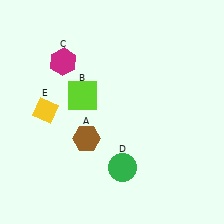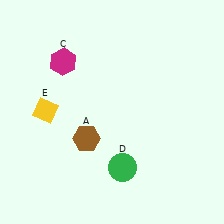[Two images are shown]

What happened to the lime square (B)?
The lime square (B) was removed in Image 2. It was in the top-left area of Image 1.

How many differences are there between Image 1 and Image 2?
There is 1 difference between the two images.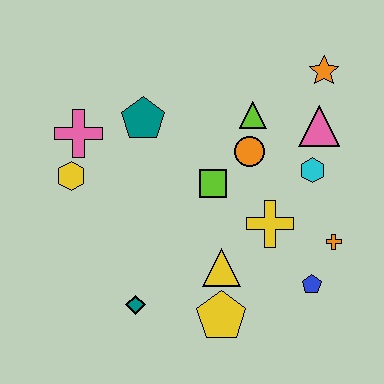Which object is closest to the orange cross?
The blue pentagon is closest to the orange cross.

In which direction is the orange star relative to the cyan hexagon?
The orange star is above the cyan hexagon.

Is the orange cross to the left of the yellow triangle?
No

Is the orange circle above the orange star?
No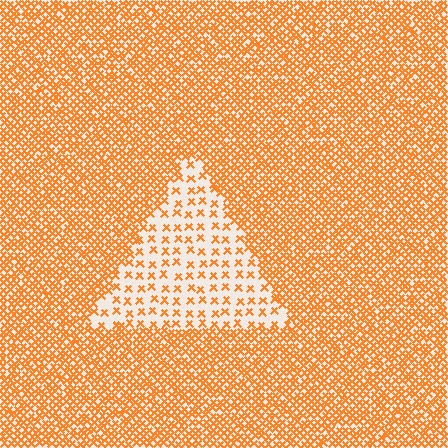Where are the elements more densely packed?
The elements are more densely packed outside the triangle boundary.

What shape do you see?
I see a triangle.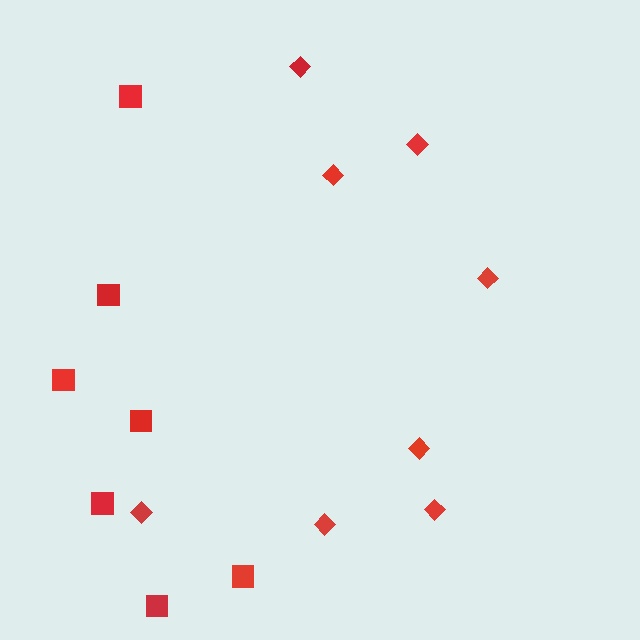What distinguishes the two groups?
There are 2 groups: one group of diamonds (8) and one group of squares (7).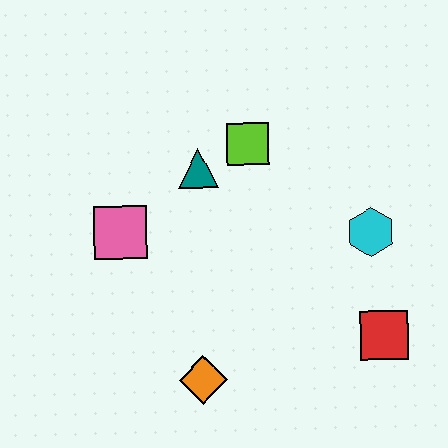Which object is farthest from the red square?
The pink square is farthest from the red square.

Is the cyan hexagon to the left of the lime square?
No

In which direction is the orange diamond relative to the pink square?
The orange diamond is below the pink square.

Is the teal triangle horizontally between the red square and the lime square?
No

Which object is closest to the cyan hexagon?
The red square is closest to the cyan hexagon.